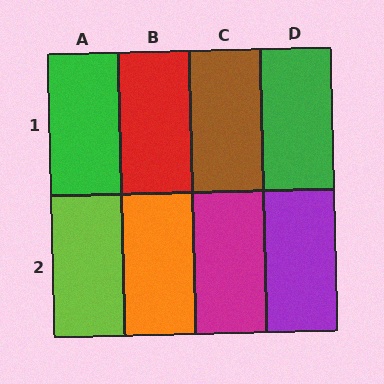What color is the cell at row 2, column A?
Lime.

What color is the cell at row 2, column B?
Orange.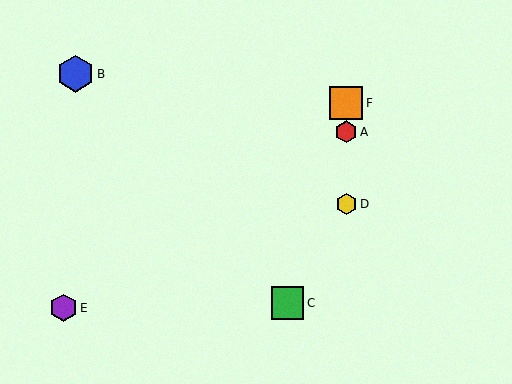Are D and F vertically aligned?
Yes, both are at x≈346.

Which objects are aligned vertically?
Objects A, D, F are aligned vertically.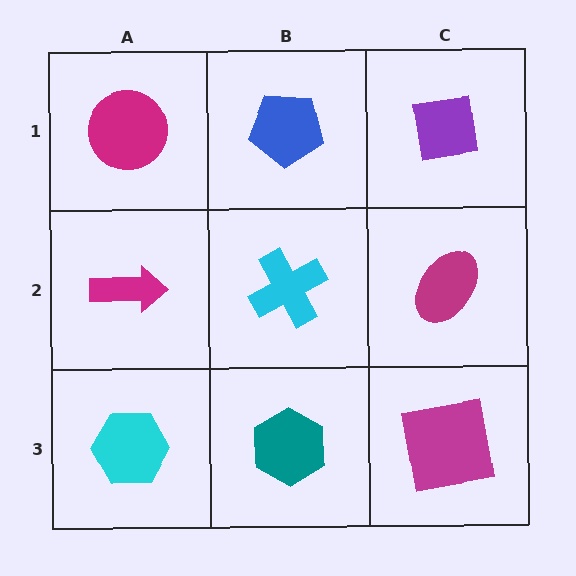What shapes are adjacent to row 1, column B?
A cyan cross (row 2, column B), a magenta circle (row 1, column A), a purple square (row 1, column C).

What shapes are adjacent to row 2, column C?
A purple square (row 1, column C), a magenta square (row 3, column C), a cyan cross (row 2, column B).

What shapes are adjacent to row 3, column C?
A magenta ellipse (row 2, column C), a teal hexagon (row 3, column B).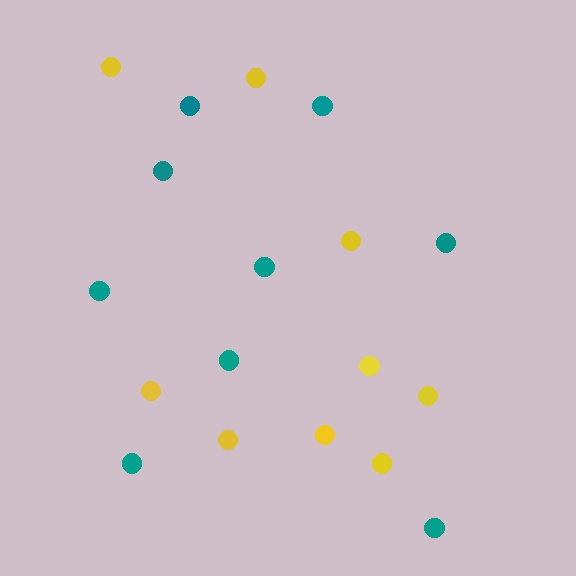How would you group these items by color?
There are 2 groups: one group of yellow circles (9) and one group of teal circles (9).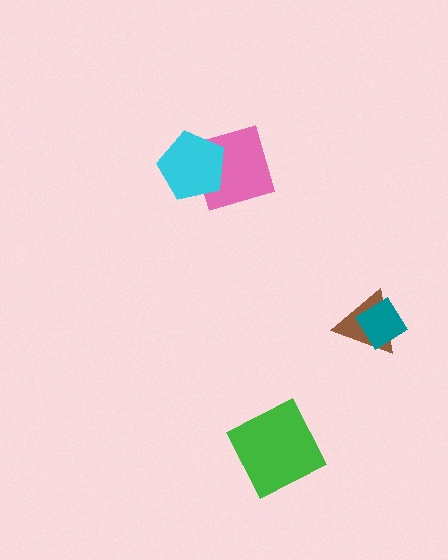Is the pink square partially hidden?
Yes, it is partially covered by another shape.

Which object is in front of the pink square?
The cyan pentagon is in front of the pink square.